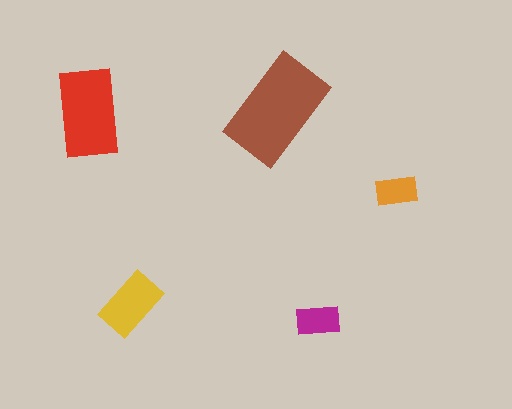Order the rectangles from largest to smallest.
the brown one, the red one, the yellow one, the magenta one, the orange one.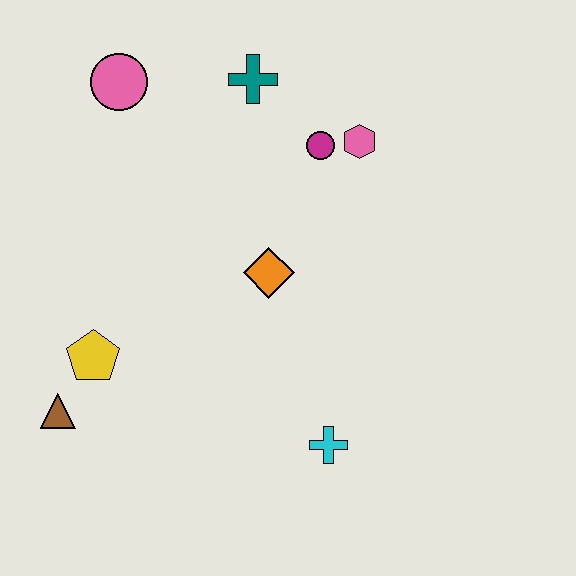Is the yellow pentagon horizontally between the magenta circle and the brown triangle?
Yes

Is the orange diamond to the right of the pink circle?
Yes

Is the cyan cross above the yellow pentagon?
No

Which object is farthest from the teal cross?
The brown triangle is farthest from the teal cross.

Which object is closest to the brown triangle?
The yellow pentagon is closest to the brown triangle.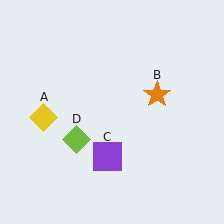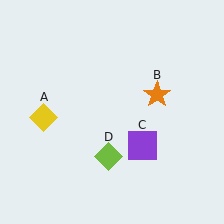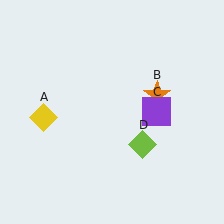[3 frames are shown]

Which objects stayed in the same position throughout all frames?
Yellow diamond (object A) and orange star (object B) remained stationary.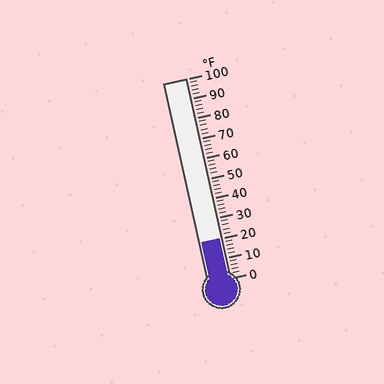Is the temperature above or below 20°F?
The temperature is at 20°F.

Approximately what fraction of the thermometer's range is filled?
The thermometer is filled to approximately 20% of its range.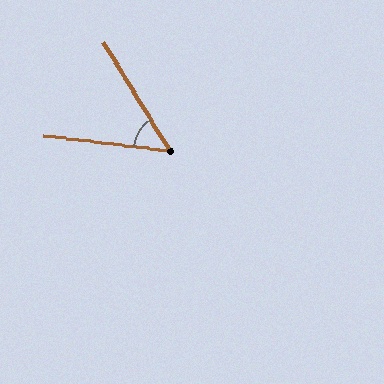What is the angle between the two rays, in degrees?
Approximately 51 degrees.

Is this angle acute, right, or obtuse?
It is acute.